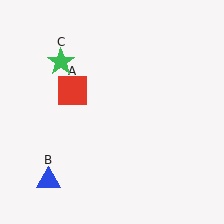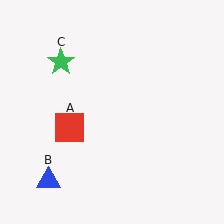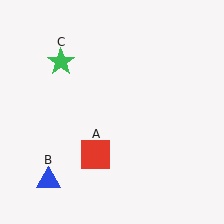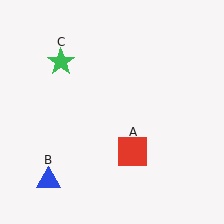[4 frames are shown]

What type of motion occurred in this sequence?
The red square (object A) rotated counterclockwise around the center of the scene.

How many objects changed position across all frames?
1 object changed position: red square (object A).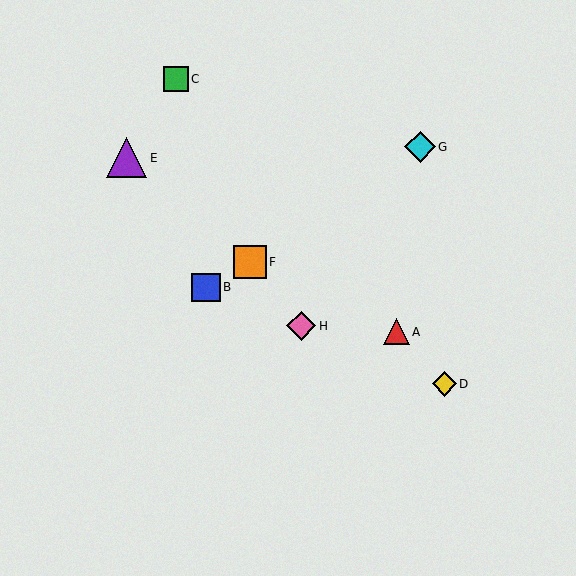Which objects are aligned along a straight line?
Objects B, D, H are aligned along a straight line.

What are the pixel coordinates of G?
Object G is at (420, 147).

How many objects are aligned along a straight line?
3 objects (B, D, H) are aligned along a straight line.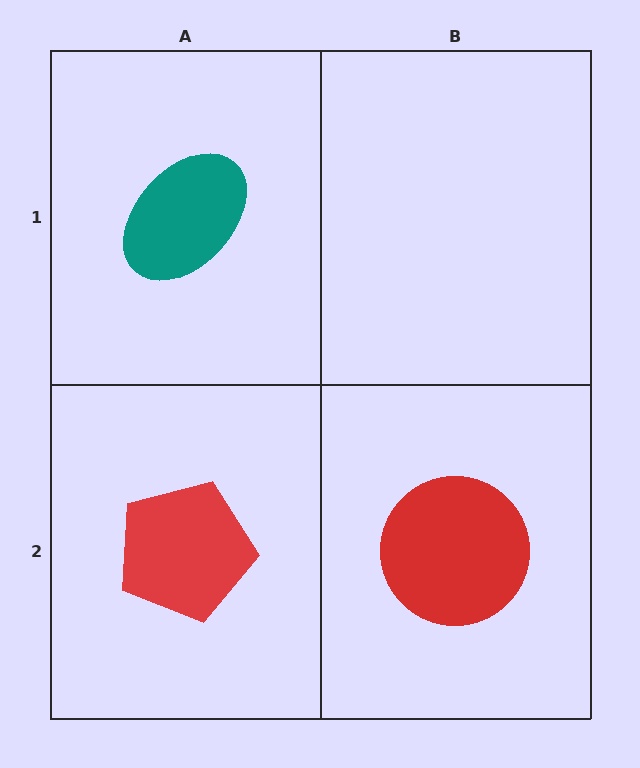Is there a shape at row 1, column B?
No, that cell is empty.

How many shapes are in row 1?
1 shape.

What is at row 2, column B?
A red circle.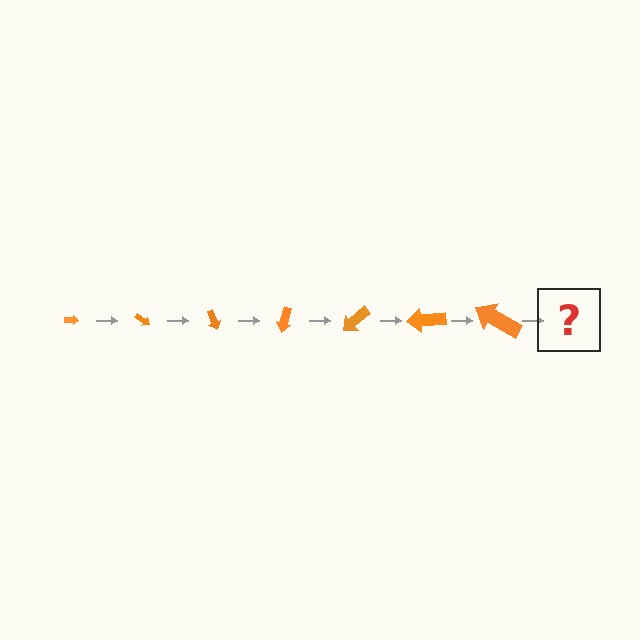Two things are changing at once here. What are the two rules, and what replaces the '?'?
The two rules are that the arrow grows larger each step and it rotates 35 degrees each step. The '?' should be an arrow, larger than the previous one and rotated 245 degrees from the start.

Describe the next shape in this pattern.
It should be an arrow, larger than the previous one and rotated 245 degrees from the start.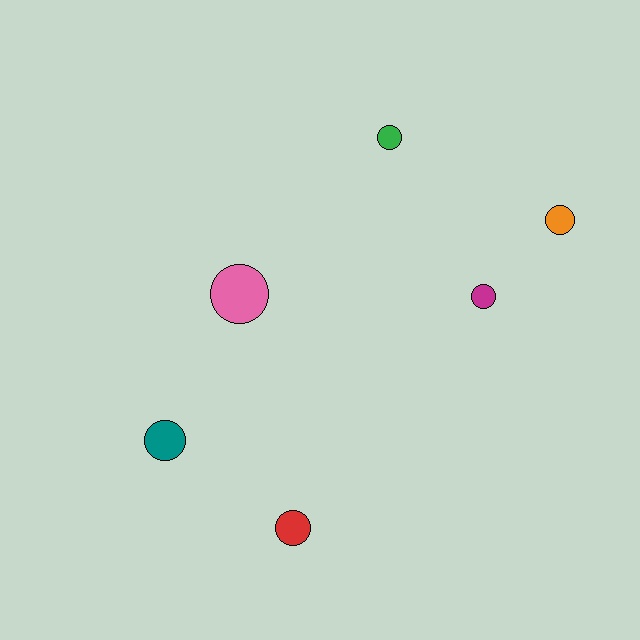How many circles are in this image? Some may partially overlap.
There are 6 circles.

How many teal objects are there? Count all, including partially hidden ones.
There is 1 teal object.